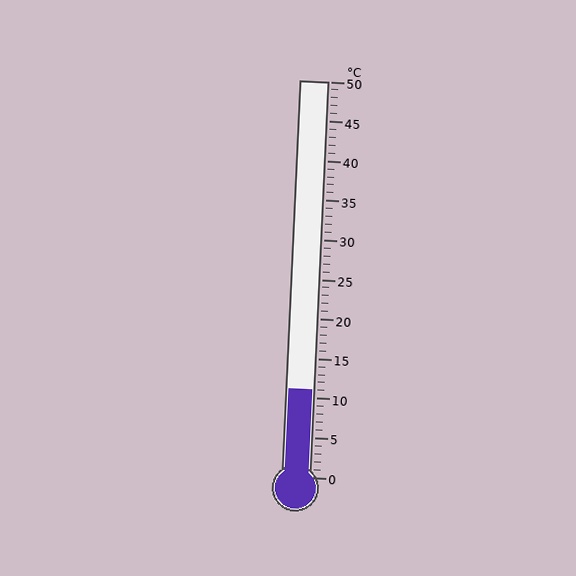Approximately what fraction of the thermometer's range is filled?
The thermometer is filled to approximately 20% of its range.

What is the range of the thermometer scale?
The thermometer scale ranges from 0°C to 50°C.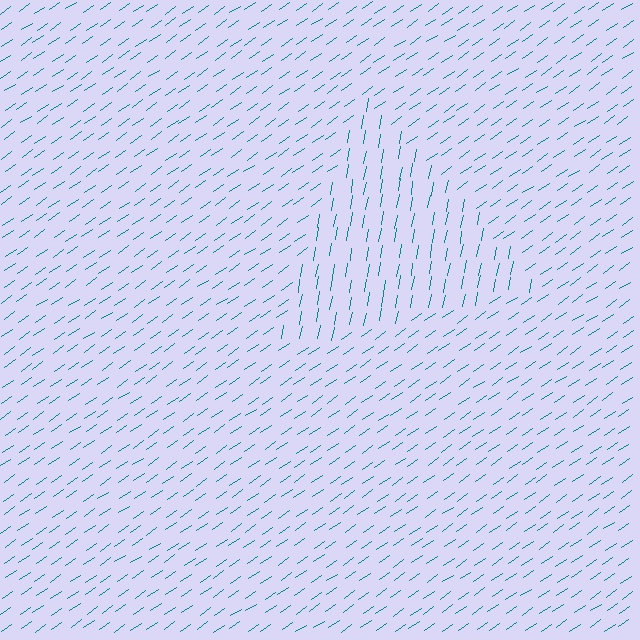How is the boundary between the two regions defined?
The boundary is defined purely by a change in line orientation (approximately 45 degrees difference). All lines are the same color and thickness.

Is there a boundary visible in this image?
Yes, there is a texture boundary formed by a change in line orientation.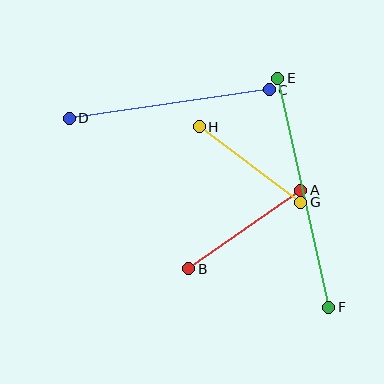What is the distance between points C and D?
The distance is approximately 202 pixels.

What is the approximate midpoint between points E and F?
The midpoint is at approximately (303, 193) pixels.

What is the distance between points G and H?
The distance is approximately 127 pixels.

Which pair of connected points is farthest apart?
Points E and F are farthest apart.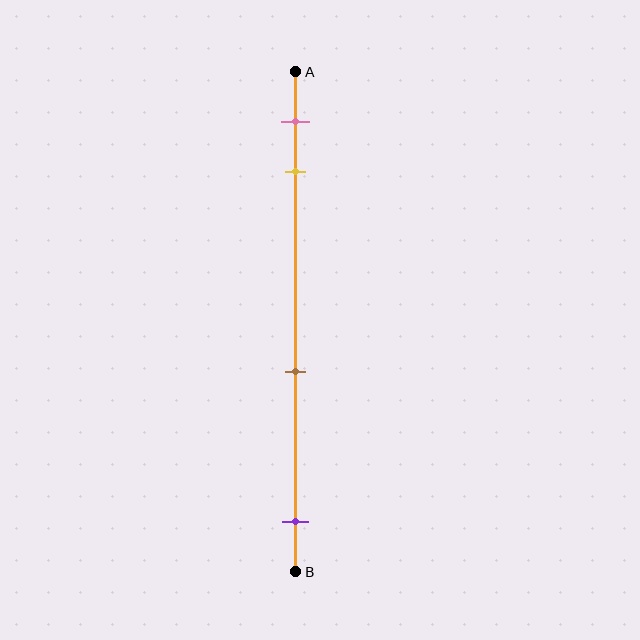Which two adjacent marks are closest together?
The pink and yellow marks are the closest adjacent pair.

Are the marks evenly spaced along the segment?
No, the marks are not evenly spaced.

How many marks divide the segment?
There are 4 marks dividing the segment.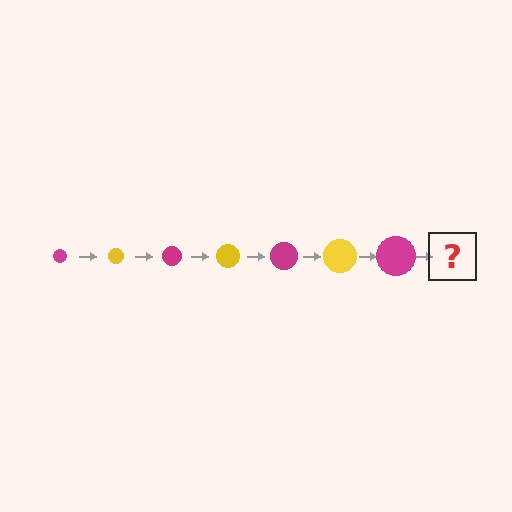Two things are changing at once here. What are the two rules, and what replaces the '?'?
The two rules are that the circle grows larger each step and the color cycles through magenta and yellow. The '?' should be a yellow circle, larger than the previous one.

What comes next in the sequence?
The next element should be a yellow circle, larger than the previous one.